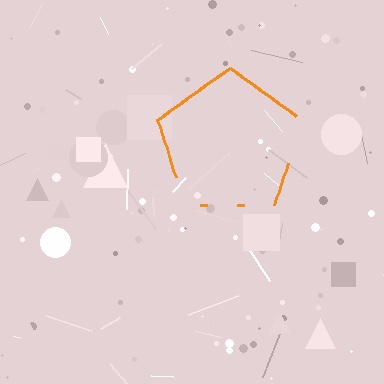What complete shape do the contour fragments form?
The contour fragments form a pentagon.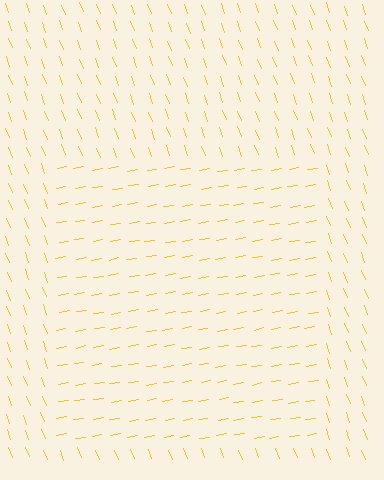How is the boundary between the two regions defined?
The boundary is defined purely by a change in line orientation (approximately 79 degrees difference). All lines are the same color and thickness.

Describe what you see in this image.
The image is filled with small yellow line segments. A rectangle region in the image has lines oriented differently from the surrounding lines, creating a visible texture boundary.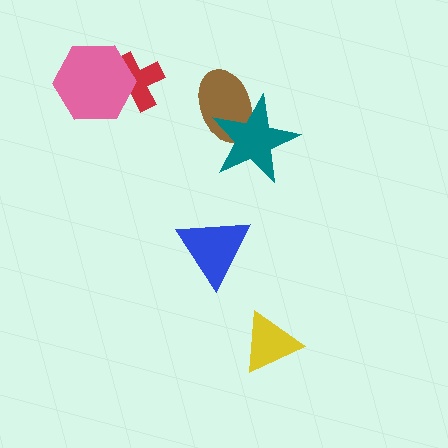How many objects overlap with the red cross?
1 object overlaps with the red cross.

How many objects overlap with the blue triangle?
0 objects overlap with the blue triangle.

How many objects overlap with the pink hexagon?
1 object overlaps with the pink hexagon.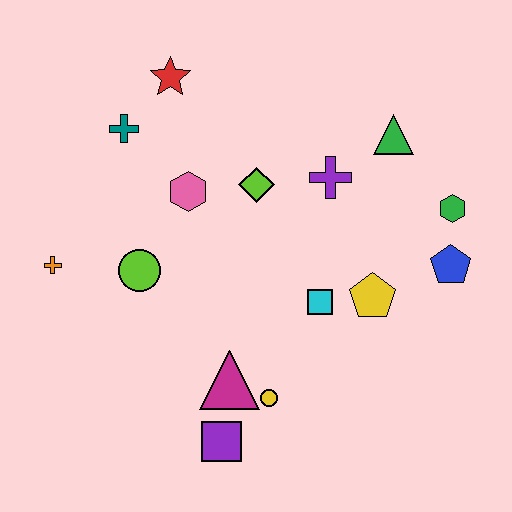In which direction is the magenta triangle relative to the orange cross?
The magenta triangle is to the right of the orange cross.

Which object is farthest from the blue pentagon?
The orange cross is farthest from the blue pentagon.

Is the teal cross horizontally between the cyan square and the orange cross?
Yes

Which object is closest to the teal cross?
The red star is closest to the teal cross.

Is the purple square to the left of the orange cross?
No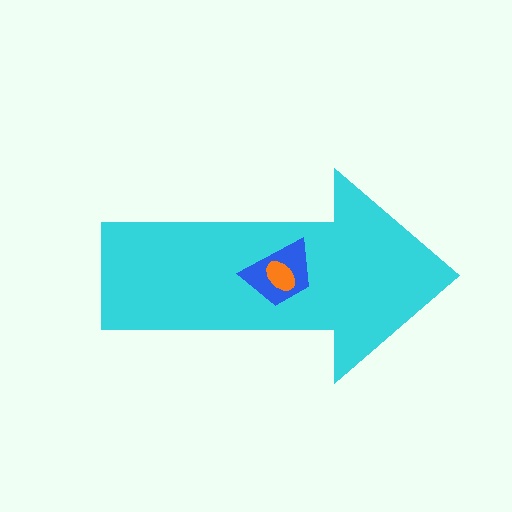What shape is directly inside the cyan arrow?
The blue trapezoid.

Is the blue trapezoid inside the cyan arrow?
Yes.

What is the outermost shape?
The cyan arrow.